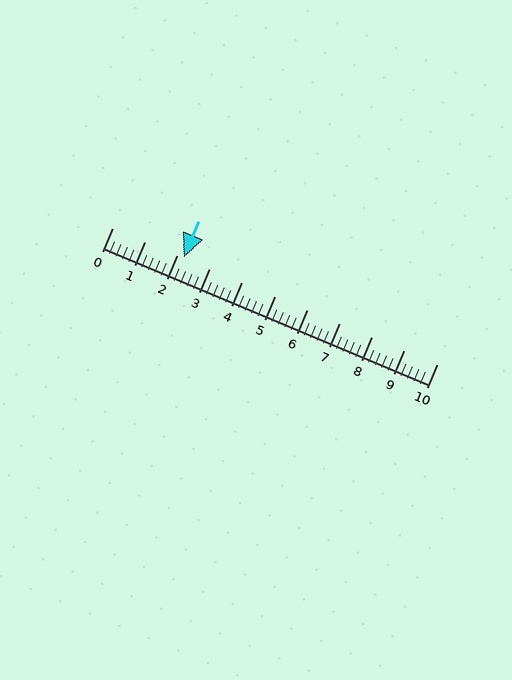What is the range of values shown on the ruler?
The ruler shows values from 0 to 10.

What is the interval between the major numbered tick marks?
The major tick marks are spaced 1 units apart.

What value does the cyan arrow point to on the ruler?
The cyan arrow points to approximately 2.2.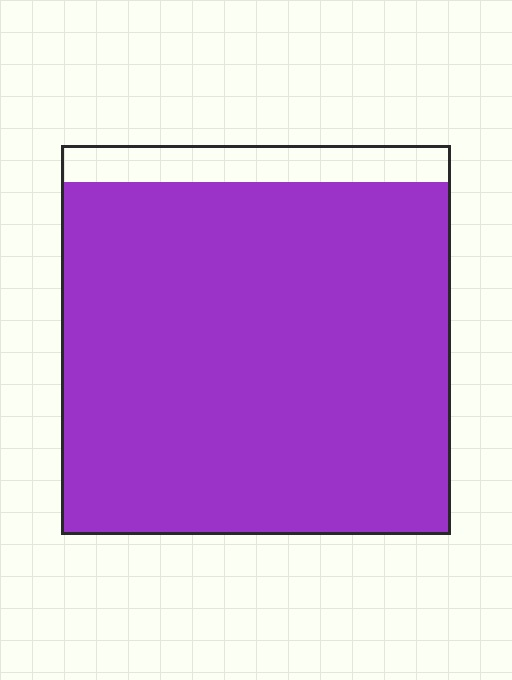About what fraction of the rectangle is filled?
About nine tenths (9/10).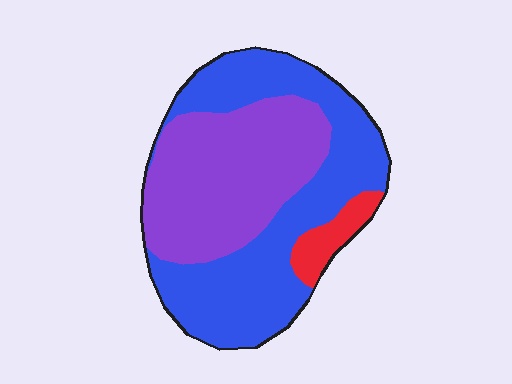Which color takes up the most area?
Blue, at roughly 50%.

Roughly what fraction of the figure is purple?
Purple covers around 40% of the figure.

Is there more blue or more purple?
Blue.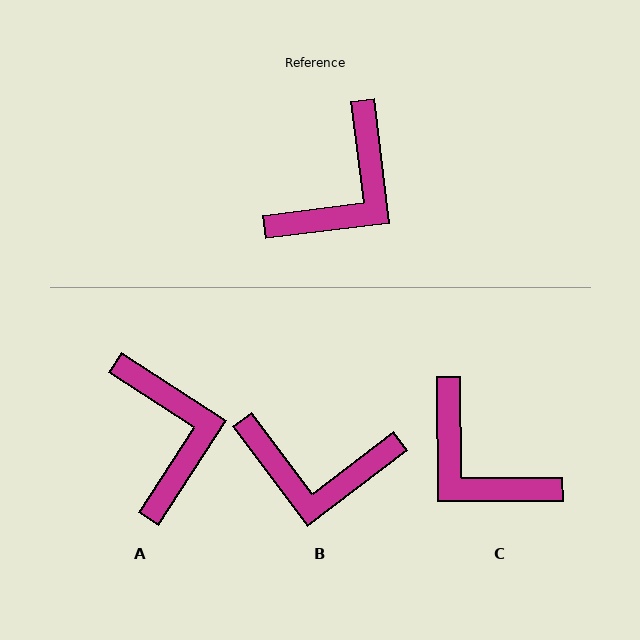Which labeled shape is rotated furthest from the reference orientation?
C, about 97 degrees away.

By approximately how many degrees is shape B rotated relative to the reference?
Approximately 60 degrees clockwise.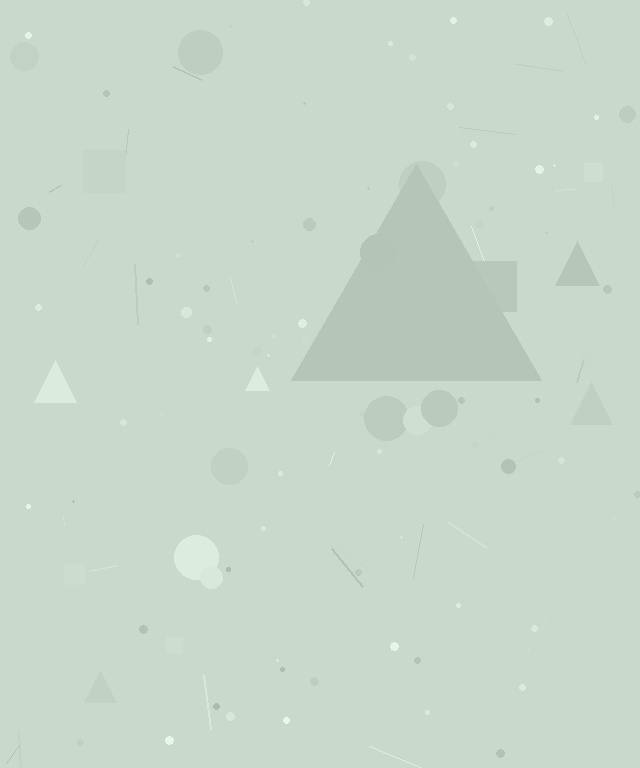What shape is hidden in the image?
A triangle is hidden in the image.